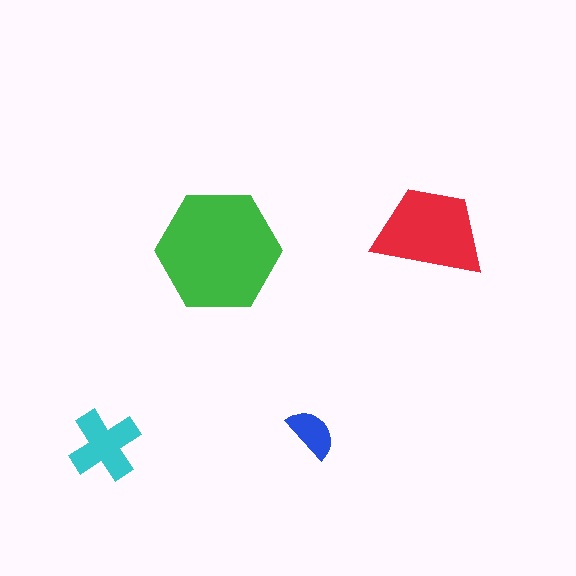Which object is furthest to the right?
The red trapezoid is rightmost.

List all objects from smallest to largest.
The blue semicircle, the cyan cross, the red trapezoid, the green hexagon.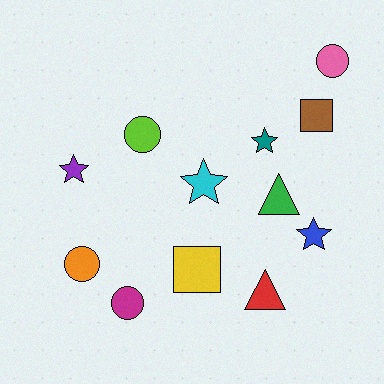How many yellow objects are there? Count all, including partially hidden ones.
There is 1 yellow object.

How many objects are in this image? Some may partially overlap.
There are 12 objects.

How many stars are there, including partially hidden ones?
There are 4 stars.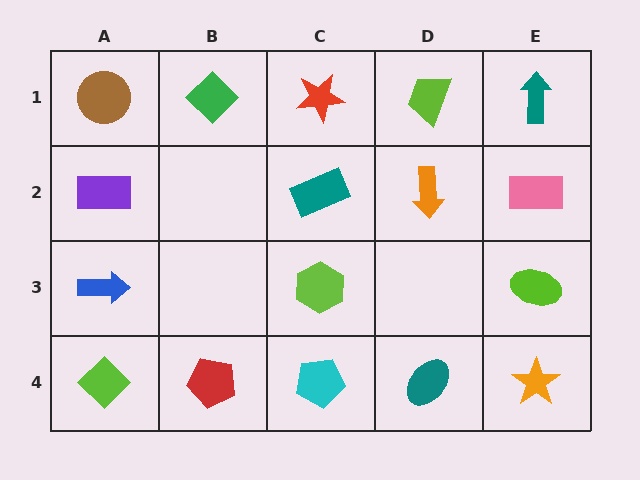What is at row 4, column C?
A cyan pentagon.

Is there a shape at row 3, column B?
No, that cell is empty.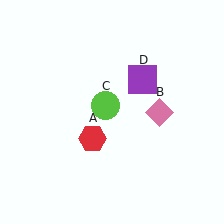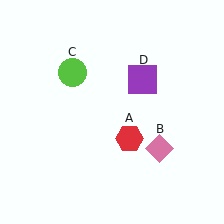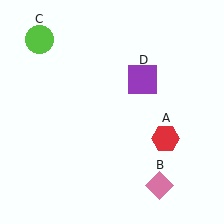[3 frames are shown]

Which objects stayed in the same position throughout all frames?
Purple square (object D) remained stationary.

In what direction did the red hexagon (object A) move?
The red hexagon (object A) moved right.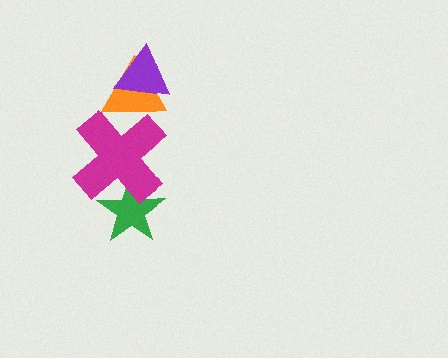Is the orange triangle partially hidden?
Yes, it is partially covered by another shape.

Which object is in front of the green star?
The magenta cross is in front of the green star.